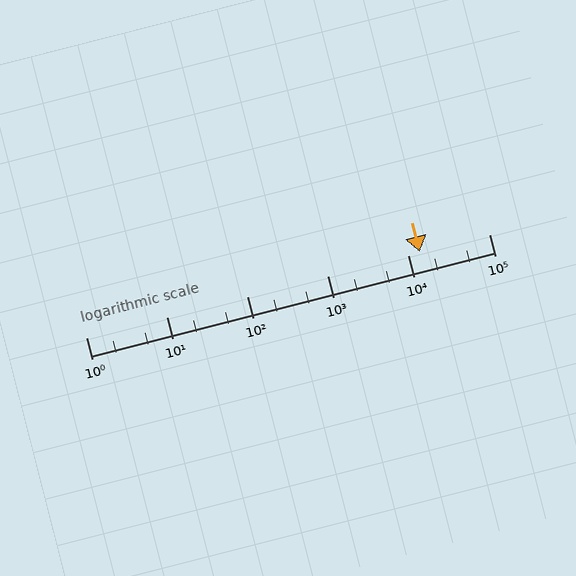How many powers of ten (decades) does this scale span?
The scale spans 5 decades, from 1 to 100000.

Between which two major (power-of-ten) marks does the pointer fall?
The pointer is between 10000 and 100000.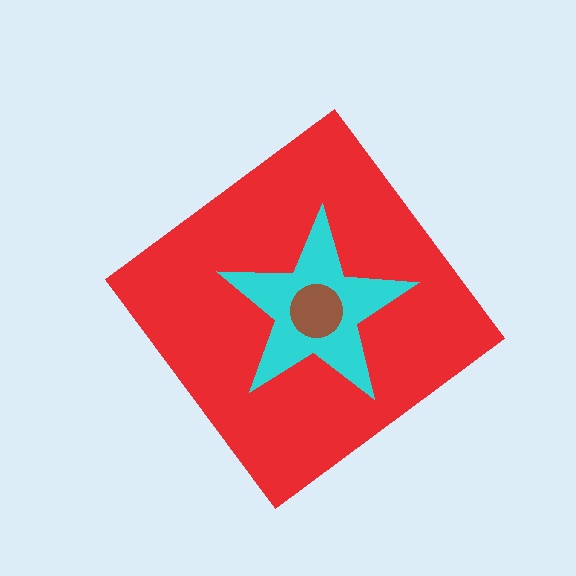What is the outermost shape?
The red diamond.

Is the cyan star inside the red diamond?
Yes.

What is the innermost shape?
The brown circle.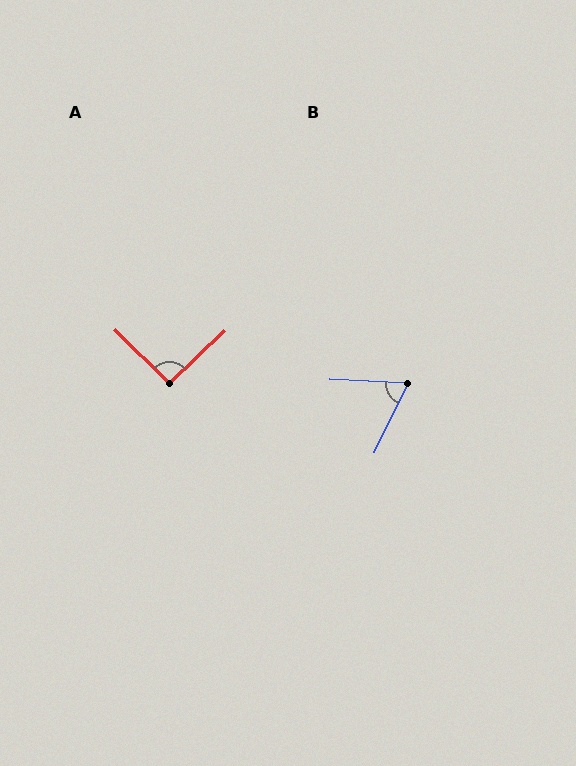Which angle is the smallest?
B, at approximately 67 degrees.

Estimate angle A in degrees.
Approximately 92 degrees.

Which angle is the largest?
A, at approximately 92 degrees.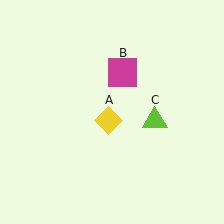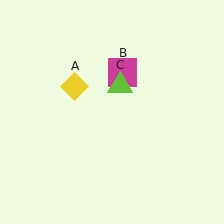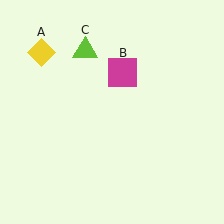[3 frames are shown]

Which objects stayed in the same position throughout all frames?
Magenta square (object B) remained stationary.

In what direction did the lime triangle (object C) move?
The lime triangle (object C) moved up and to the left.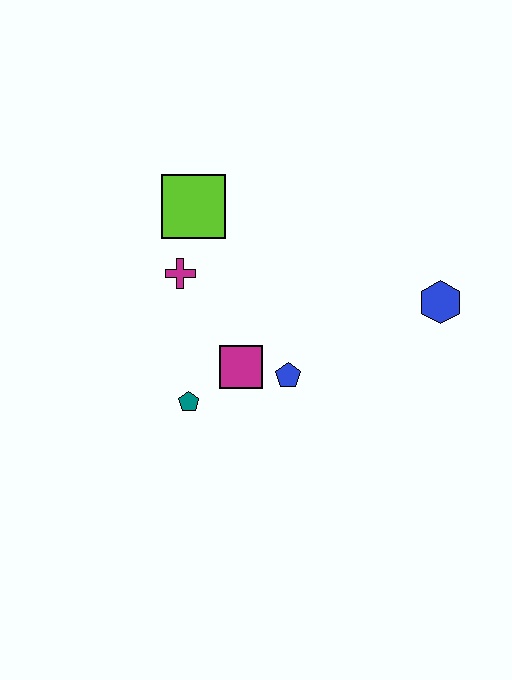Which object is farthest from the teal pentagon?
The blue hexagon is farthest from the teal pentagon.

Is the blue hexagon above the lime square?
No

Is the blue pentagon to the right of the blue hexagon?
No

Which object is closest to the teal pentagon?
The magenta square is closest to the teal pentagon.